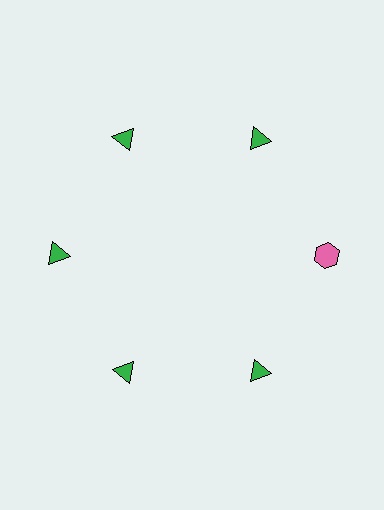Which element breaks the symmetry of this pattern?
The pink hexagon at roughly the 3 o'clock position breaks the symmetry. All other shapes are green triangles.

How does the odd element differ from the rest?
It differs in both color (pink instead of green) and shape (hexagon instead of triangle).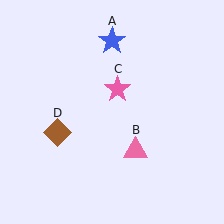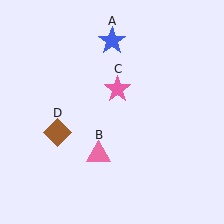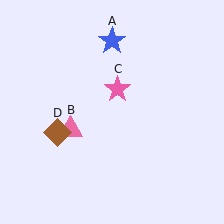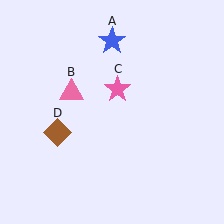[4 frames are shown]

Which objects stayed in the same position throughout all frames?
Blue star (object A) and pink star (object C) and brown diamond (object D) remained stationary.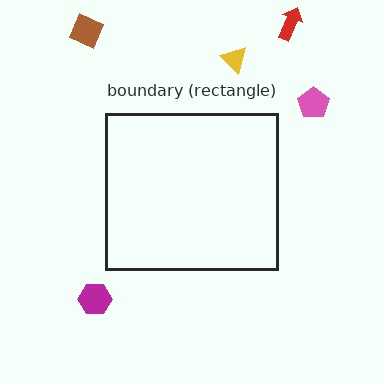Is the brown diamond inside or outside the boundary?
Outside.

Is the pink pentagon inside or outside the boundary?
Outside.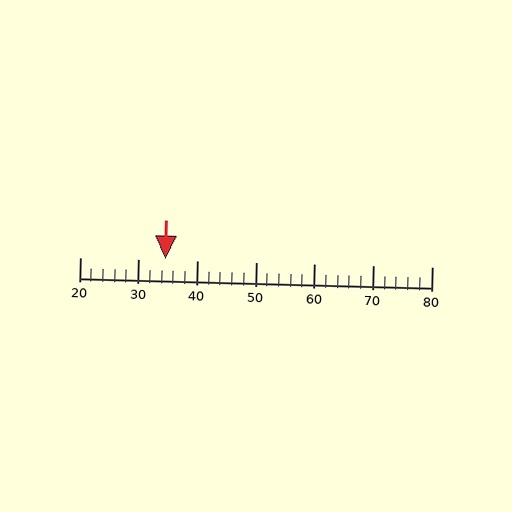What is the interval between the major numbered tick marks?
The major tick marks are spaced 10 units apart.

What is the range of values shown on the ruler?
The ruler shows values from 20 to 80.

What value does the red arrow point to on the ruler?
The red arrow points to approximately 34.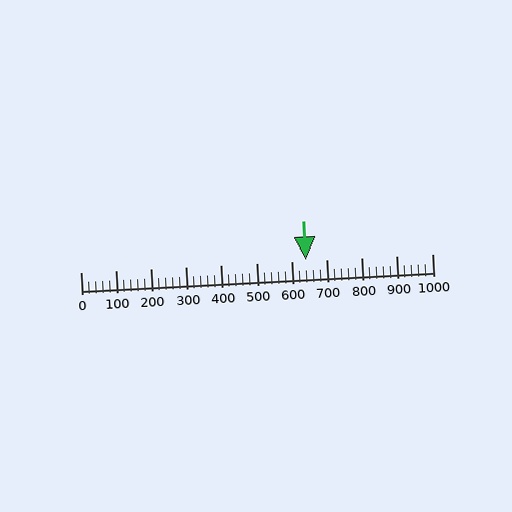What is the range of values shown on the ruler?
The ruler shows values from 0 to 1000.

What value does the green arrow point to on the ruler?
The green arrow points to approximately 640.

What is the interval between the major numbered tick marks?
The major tick marks are spaced 100 units apart.